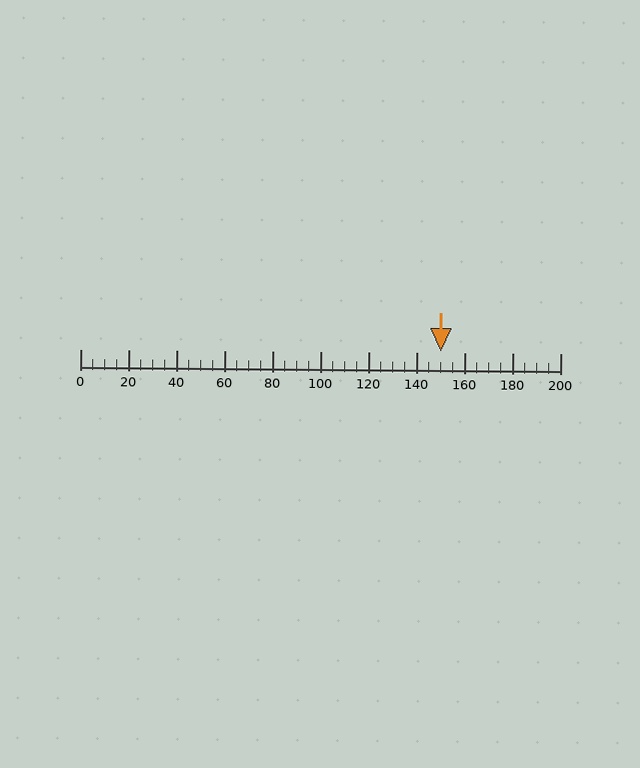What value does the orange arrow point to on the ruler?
The orange arrow points to approximately 150.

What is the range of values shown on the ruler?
The ruler shows values from 0 to 200.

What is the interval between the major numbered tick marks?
The major tick marks are spaced 20 units apart.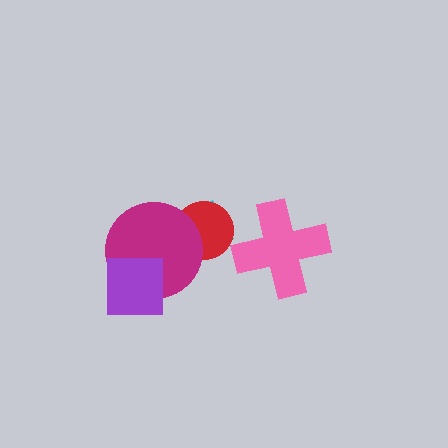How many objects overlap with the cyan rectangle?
2 objects overlap with the cyan rectangle.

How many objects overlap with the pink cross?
0 objects overlap with the pink cross.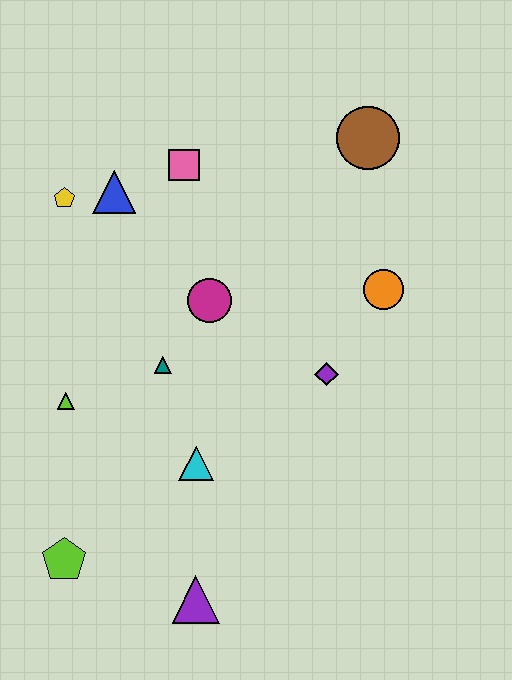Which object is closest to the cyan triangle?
The teal triangle is closest to the cyan triangle.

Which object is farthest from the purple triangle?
The brown circle is farthest from the purple triangle.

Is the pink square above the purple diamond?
Yes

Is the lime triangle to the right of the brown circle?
No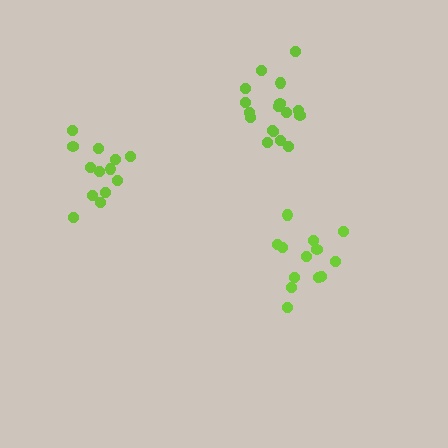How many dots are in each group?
Group 1: 13 dots, Group 2: 13 dots, Group 3: 17 dots (43 total).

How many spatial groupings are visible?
There are 3 spatial groupings.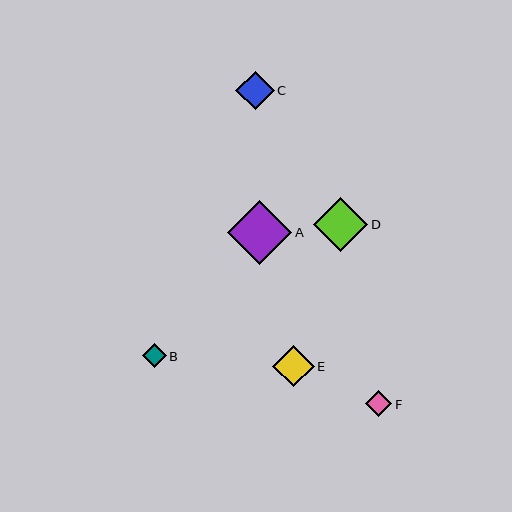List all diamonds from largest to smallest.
From largest to smallest: A, D, E, C, F, B.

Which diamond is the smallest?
Diamond B is the smallest with a size of approximately 24 pixels.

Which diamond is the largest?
Diamond A is the largest with a size of approximately 64 pixels.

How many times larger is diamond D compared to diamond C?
Diamond D is approximately 1.4 times the size of diamond C.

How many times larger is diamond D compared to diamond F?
Diamond D is approximately 2.1 times the size of diamond F.